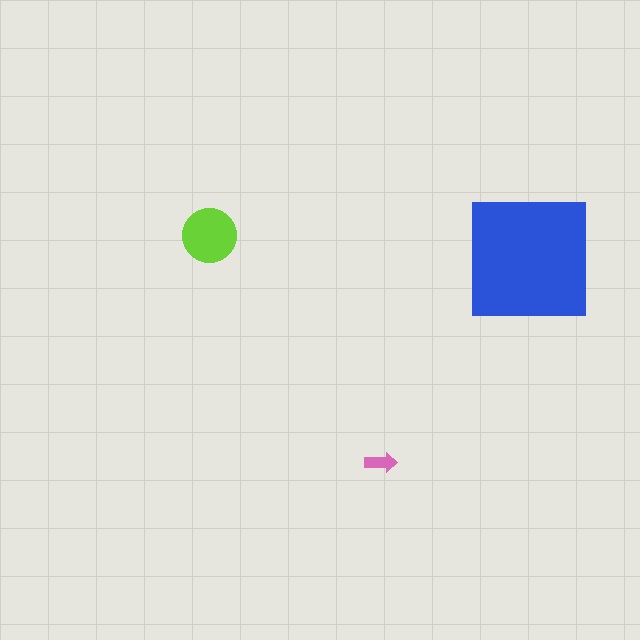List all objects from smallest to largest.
The pink arrow, the lime circle, the blue square.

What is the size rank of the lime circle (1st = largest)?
2nd.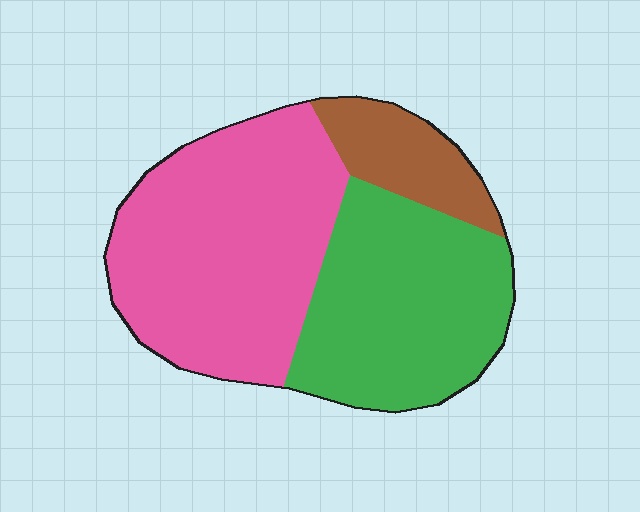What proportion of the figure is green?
Green covers around 40% of the figure.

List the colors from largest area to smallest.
From largest to smallest: pink, green, brown.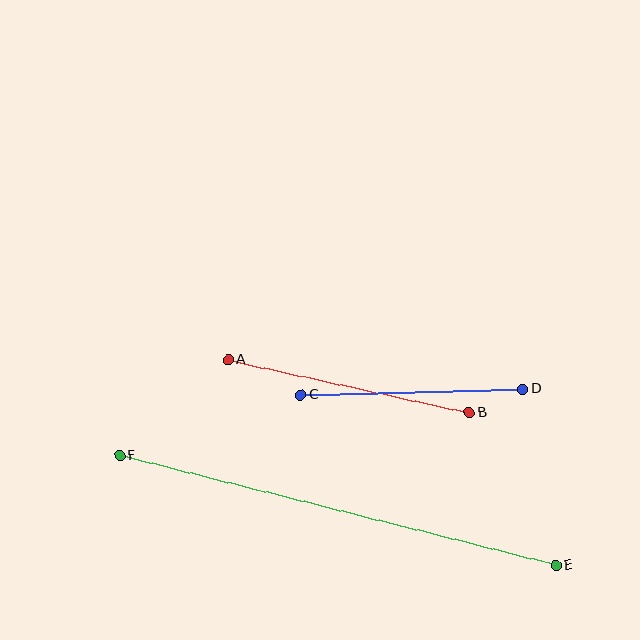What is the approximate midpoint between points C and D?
The midpoint is at approximately (411, 392) pixels.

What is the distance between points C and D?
The distance is approximately 222 pixels.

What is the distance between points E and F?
The distance is approximately 449 pixels.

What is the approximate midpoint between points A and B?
The midpoint is at approximately (349, 386) pixels.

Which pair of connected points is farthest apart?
Points E and F are farthest apart.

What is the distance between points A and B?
The distance is approximately 246 pixels.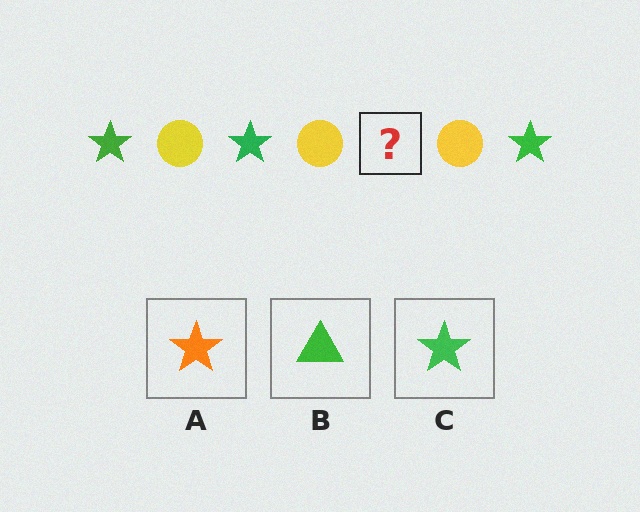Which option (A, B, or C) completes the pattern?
C.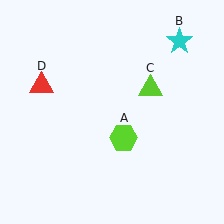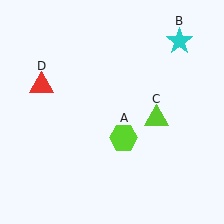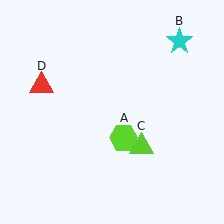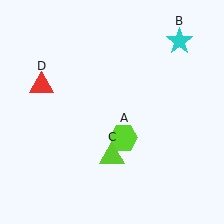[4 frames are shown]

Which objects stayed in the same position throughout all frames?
Lime hexagon (object A) and cyan star (object B) and red triangle (object D) remained stationary.